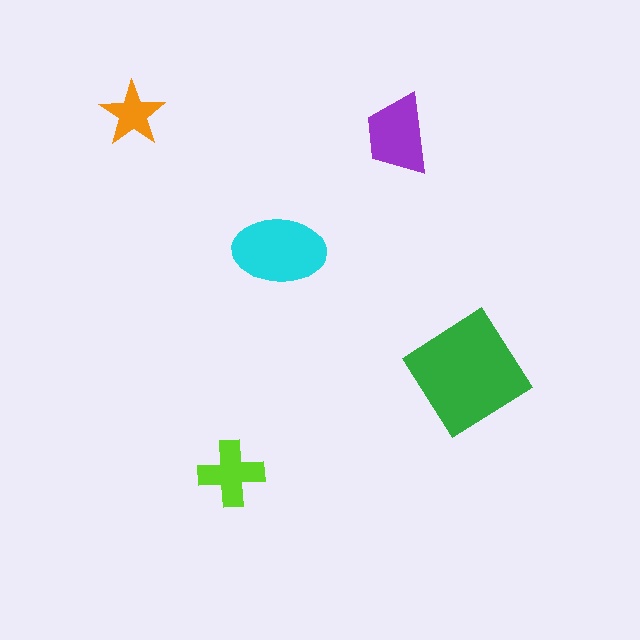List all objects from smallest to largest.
The orange star, the lime cross, the purple trapezoid, the cyan ellipse, the green diamond.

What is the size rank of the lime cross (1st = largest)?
4th.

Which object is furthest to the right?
The green diamond is rightmost.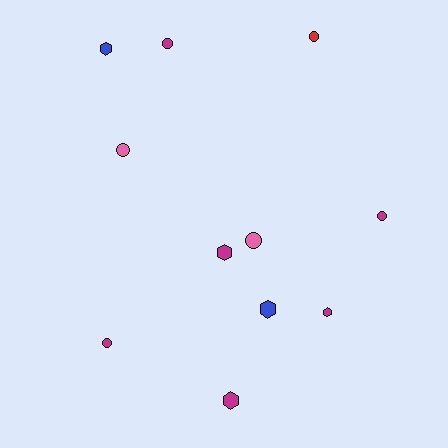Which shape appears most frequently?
Circle, with 6 objects.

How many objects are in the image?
There are 11 objects.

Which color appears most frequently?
Magenta, with 6 objects.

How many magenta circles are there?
There are 3 magenta circles.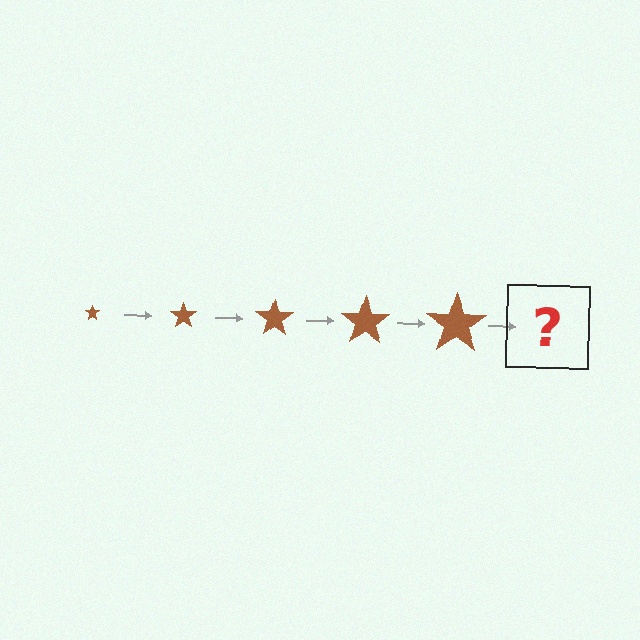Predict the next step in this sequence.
The next step is a brown star, larger than the previous one.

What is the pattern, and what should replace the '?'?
The pattern is that the star gets progressively larger each step. The '?' should be a brown star, larger than the previous one.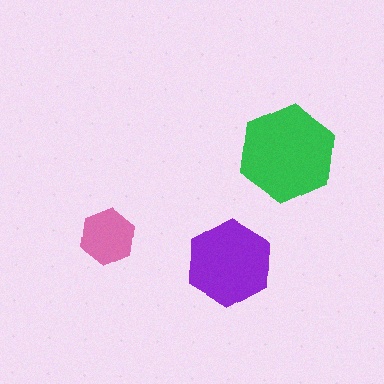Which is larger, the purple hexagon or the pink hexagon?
The purple one.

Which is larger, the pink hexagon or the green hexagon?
The green one.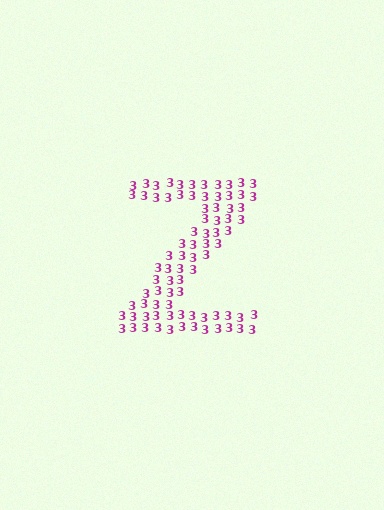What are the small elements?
The small elements are digit 3's.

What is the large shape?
The large shape is the letter Z.